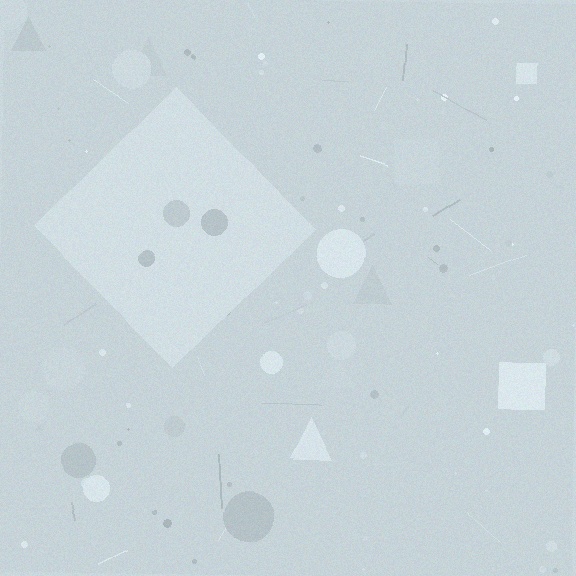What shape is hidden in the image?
A diamond is hidden in the image.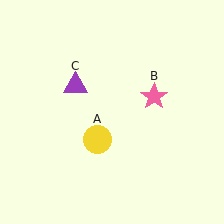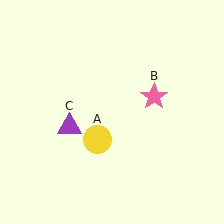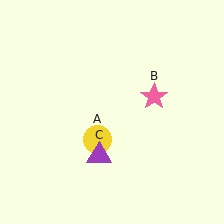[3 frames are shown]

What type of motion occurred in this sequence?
The purple triangle (object C) rotated counterclockwise around the center of the scene.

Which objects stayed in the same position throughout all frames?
Yellow circle (object A) and pink star (object B) remained stationary.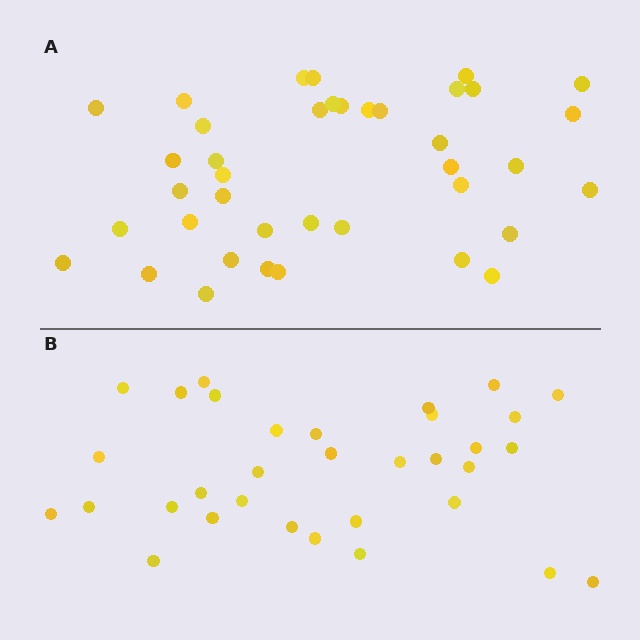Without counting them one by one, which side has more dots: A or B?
Region A (the top region) has more dots.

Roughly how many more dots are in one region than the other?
Region A has about 6 more dots than region B.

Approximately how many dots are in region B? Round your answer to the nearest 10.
About 30 dots. (The exact count is 33, which rounds to 30.)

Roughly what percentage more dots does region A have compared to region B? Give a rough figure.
About 20% more.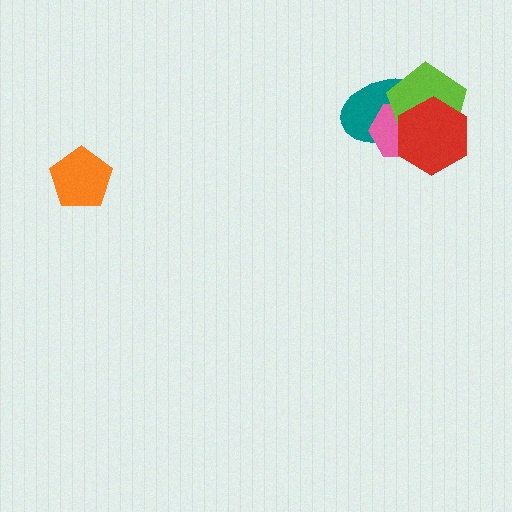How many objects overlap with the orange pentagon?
0 objects overlap with the orange pentagon.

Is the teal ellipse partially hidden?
Yes, it is partially covered by another shape.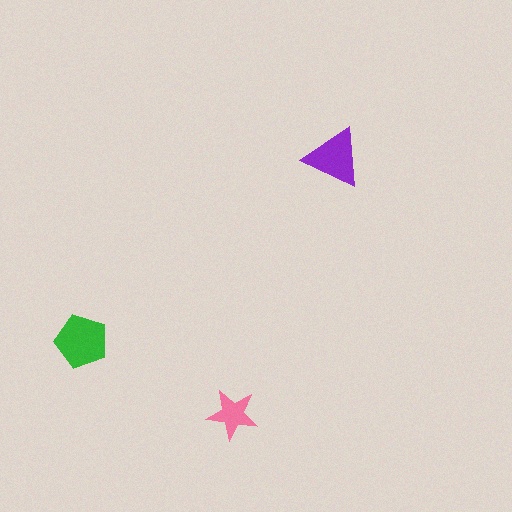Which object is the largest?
The green pentagon.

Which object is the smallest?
The pink star.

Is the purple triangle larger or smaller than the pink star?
Larger.